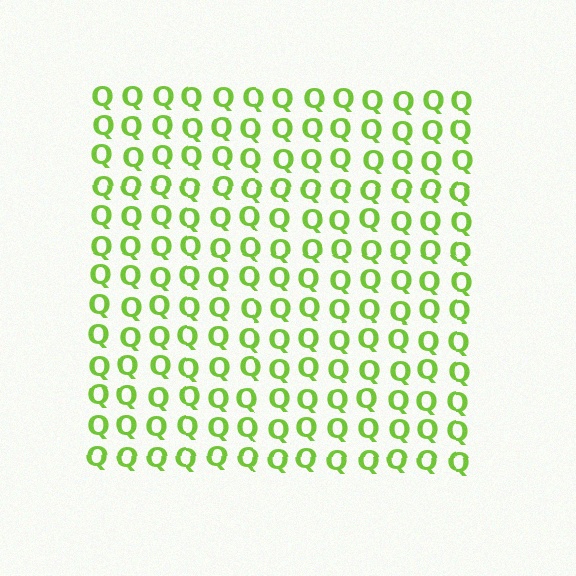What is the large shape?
The large shape is a square.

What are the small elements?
The small elements are letter Q's.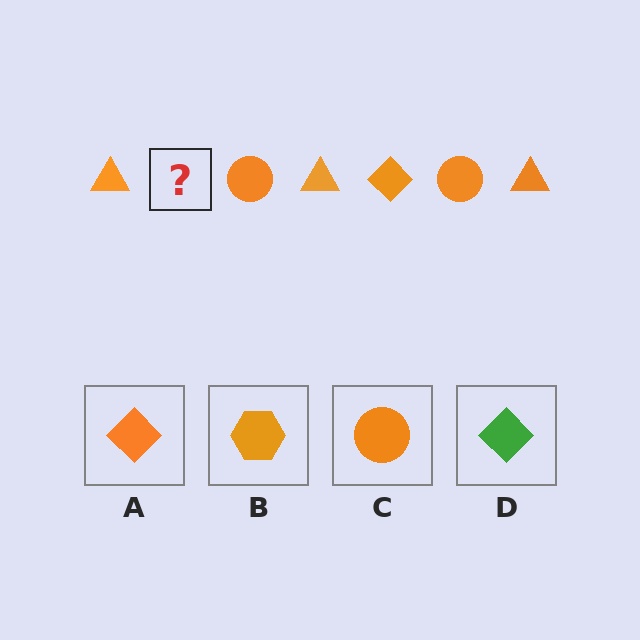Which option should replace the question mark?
Option A.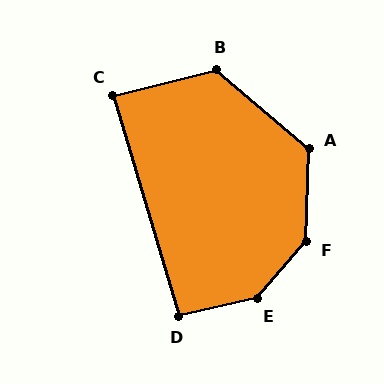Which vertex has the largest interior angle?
E, at approximately 144 degrees.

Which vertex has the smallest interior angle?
C, at approximately 88 degrees.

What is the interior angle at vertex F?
Approximately 141 degrees (obtuse).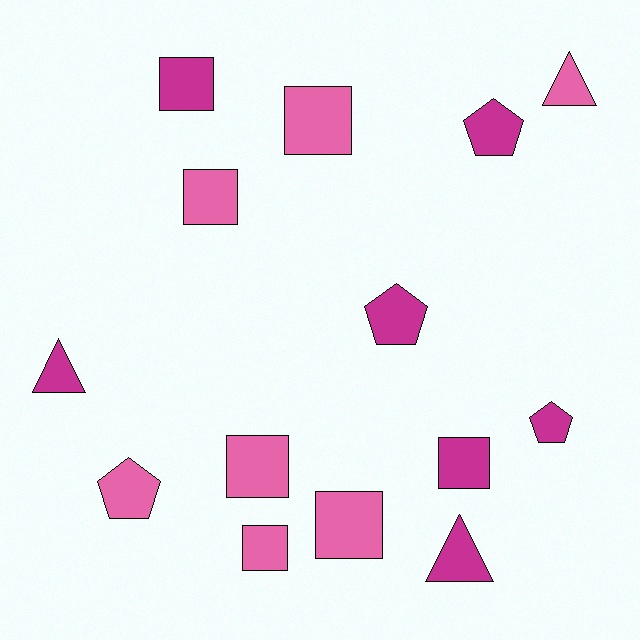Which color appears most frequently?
Magenta, with 7 objects.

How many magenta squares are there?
There are 2 magenta squares.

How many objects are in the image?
There are 14 objects.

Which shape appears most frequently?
Square, with 7 objects.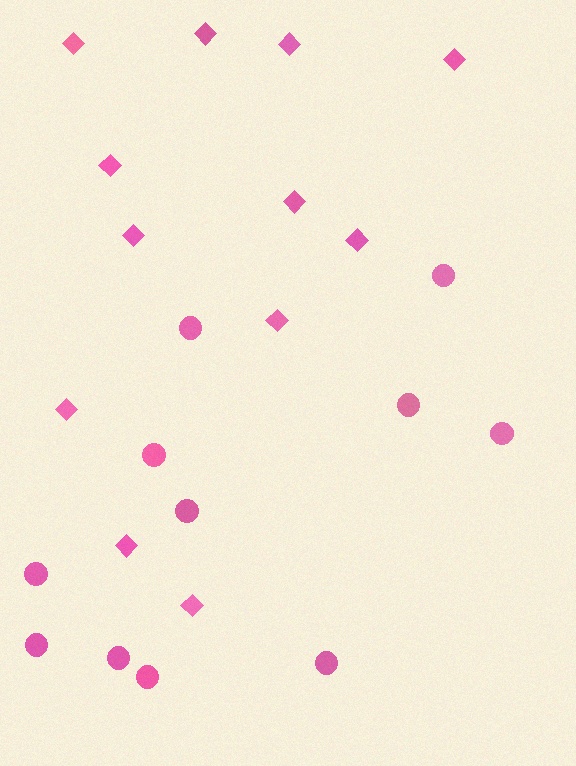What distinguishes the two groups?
There are 2 groups: one group of diamonds (12) and one group of circles (11).